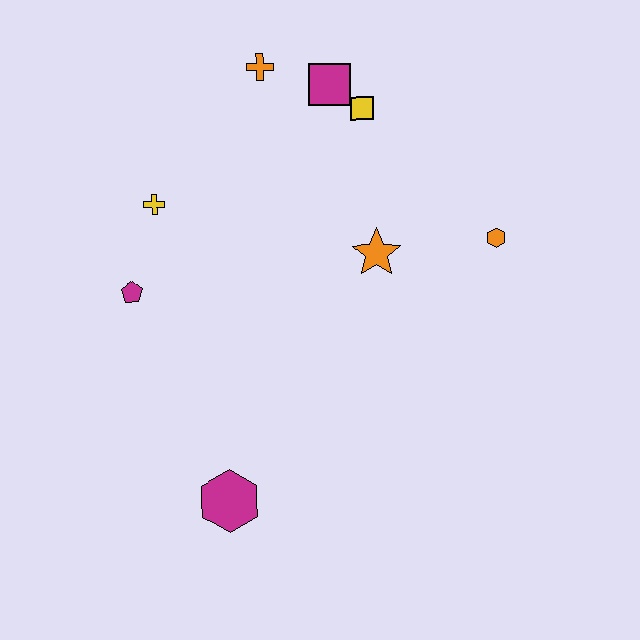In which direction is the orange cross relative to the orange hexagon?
The orange cross is to the left of the orange hexagon.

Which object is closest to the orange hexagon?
The orange star is closest to the orange hexagon.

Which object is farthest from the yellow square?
The magenta hexagon is farthest from the yellow square.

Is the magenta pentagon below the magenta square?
Yes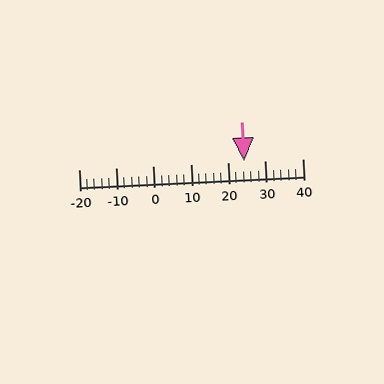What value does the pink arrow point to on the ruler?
The pink arrow points to approximately 24.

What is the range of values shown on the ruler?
The ruler shows values from -20 to 40.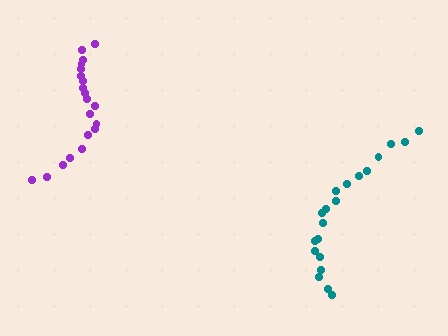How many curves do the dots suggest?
There are 2 distinct paths.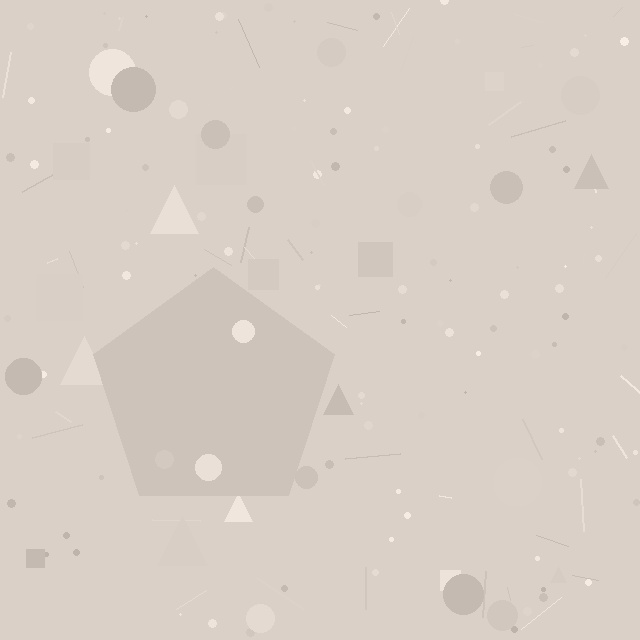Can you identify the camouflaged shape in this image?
The camouflaged shape is a pentagon.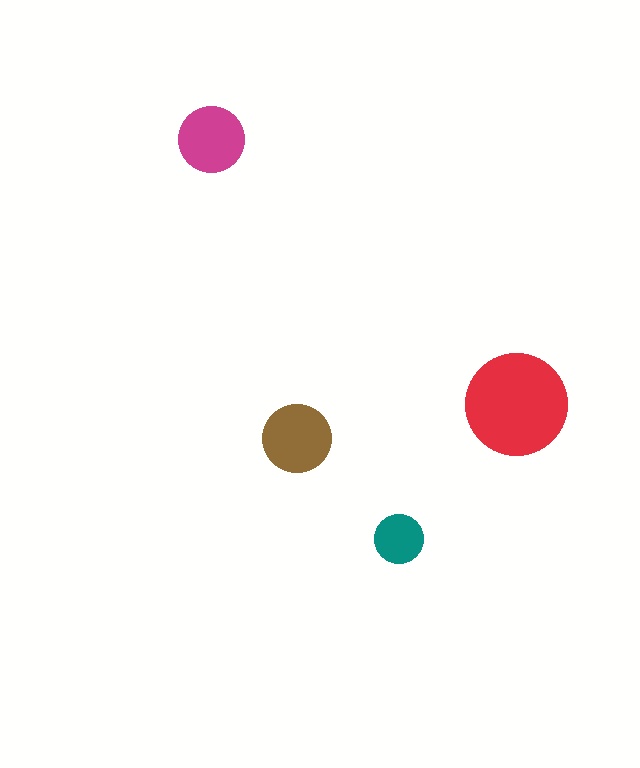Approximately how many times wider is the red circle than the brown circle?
About 1.5 times wider.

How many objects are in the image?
There are 4 objects in the image.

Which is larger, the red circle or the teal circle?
The red one.